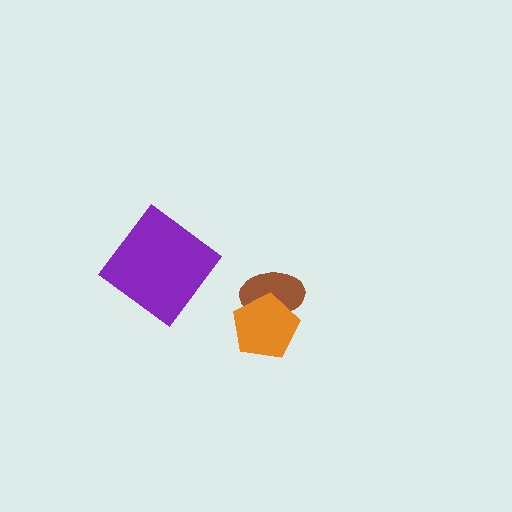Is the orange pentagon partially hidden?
No, no other shape covers it.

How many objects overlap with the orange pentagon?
1 object overlaps with the orange pentagon.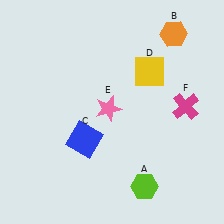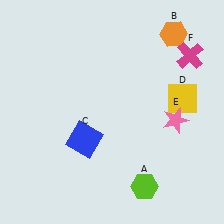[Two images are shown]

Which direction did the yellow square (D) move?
The yellow square (D) moved right.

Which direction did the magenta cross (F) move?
The magenta cross (F) moved up.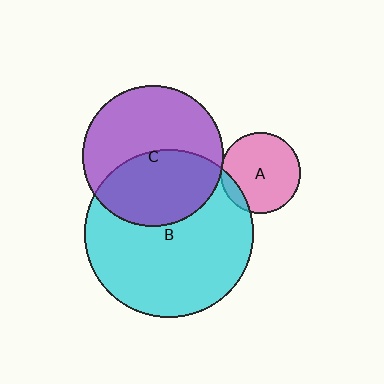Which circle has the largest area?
Circle B (cyan).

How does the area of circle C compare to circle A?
Approximately 3.1 times.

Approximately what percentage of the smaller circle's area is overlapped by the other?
Approximately 10%.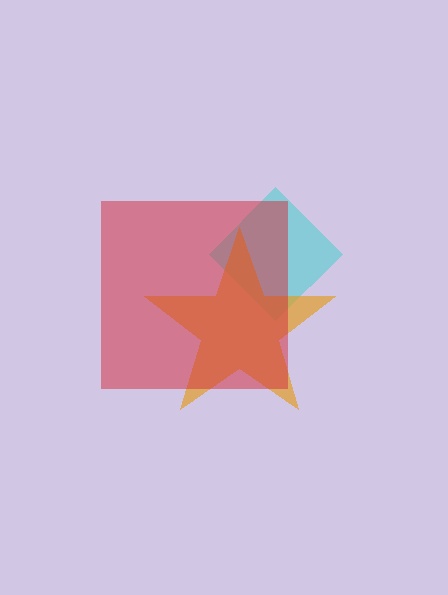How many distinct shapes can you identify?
There are 3 distinct shapes: a cyan diamond, an orange star, a red square.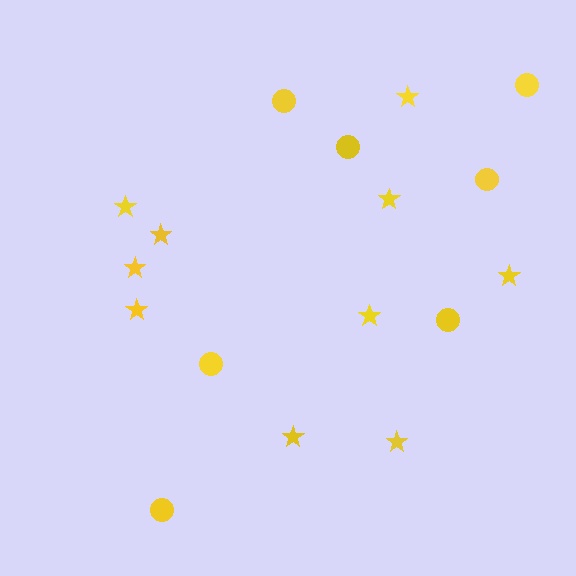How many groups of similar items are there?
There are 2 groups: one group of circles (7) and one group of stars (10).